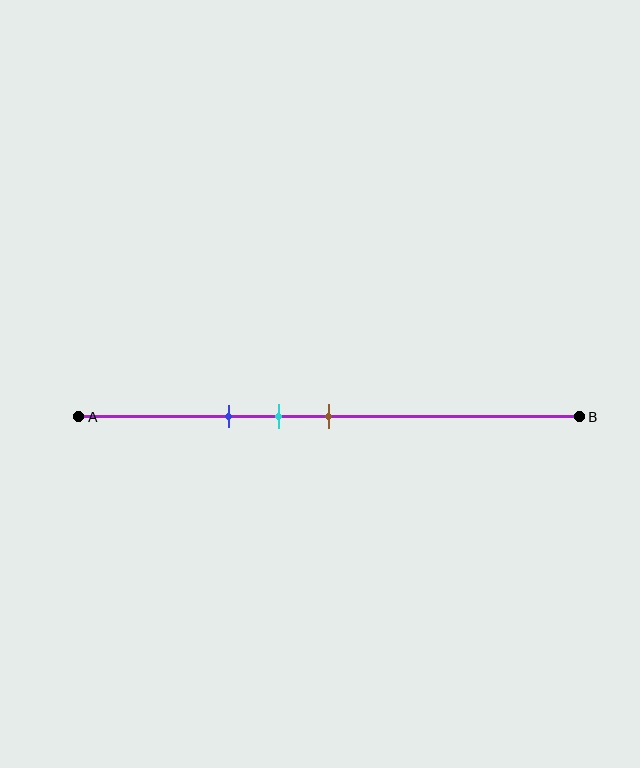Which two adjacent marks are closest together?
The cyan and brown marks are the closest adjacent pair.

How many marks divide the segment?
There are 3 marks dividing the segment.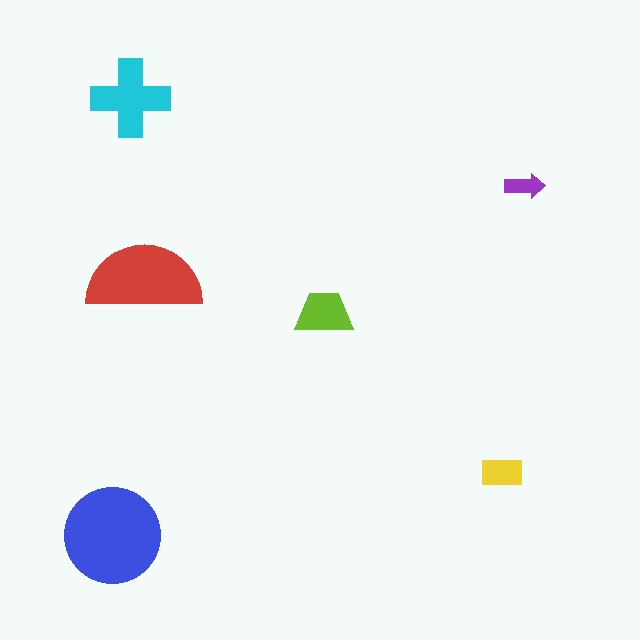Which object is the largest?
The blue circle.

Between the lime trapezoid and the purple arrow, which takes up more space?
The lime trapezoid.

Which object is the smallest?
The purple arrow.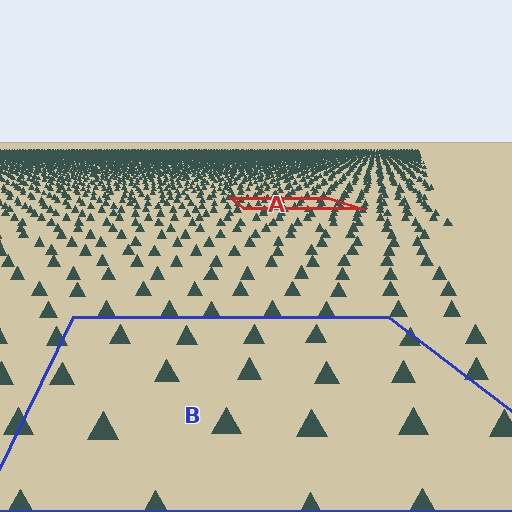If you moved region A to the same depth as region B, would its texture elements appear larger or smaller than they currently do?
They would appear larger. At a closer depth, the same texture elements are projected at a bigger on-screen size.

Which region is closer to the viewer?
Region B is closer. The texture elements there are larger and more spread out.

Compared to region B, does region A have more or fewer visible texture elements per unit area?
Region A has more texture elements per unit area — they are packed more densely because it is farther away.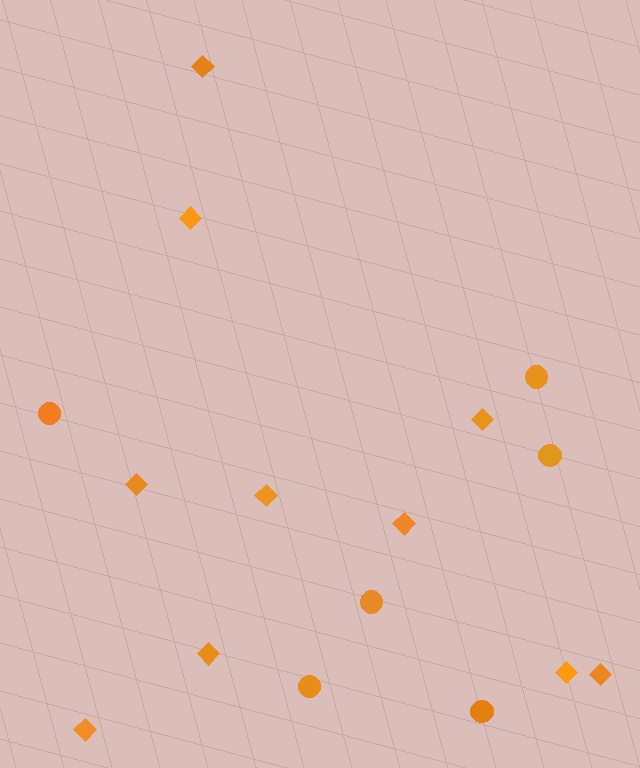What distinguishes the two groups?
There are 2 groups: one group of circles (6) and one group of diamonds (10).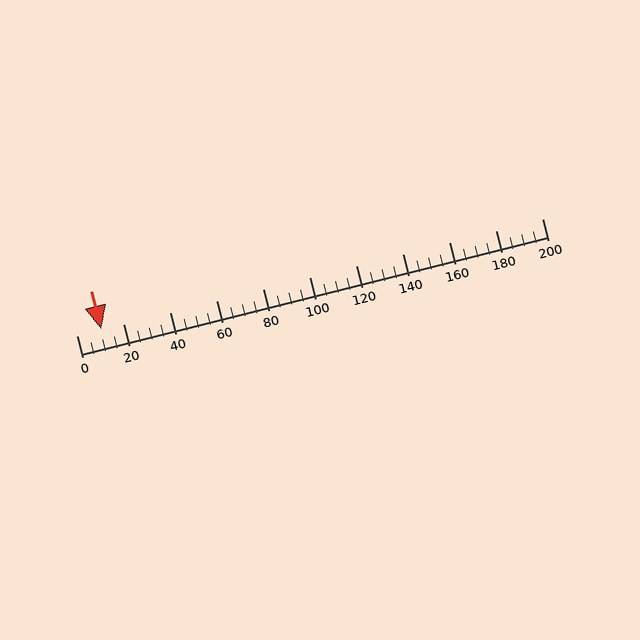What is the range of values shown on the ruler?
The ruler shows values from 0 to 200.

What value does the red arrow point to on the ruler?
The red arrow points to approximately 11.